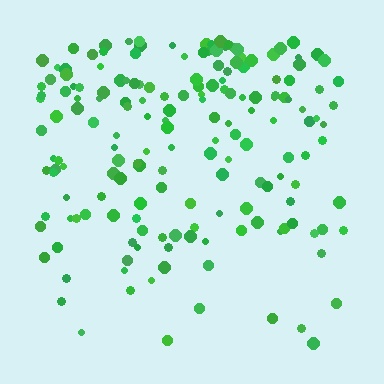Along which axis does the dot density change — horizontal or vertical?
Vertical.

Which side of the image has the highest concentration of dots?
The top.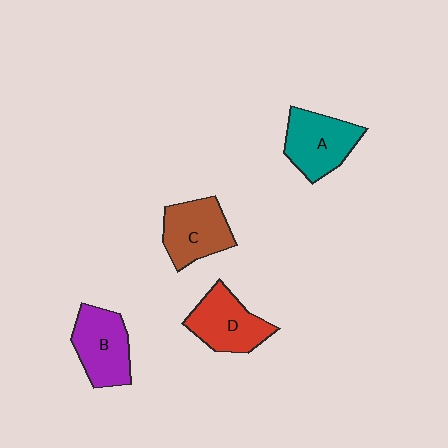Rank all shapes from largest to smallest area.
From largest to smallest: A (teal), B (purple), D (red), C (brown).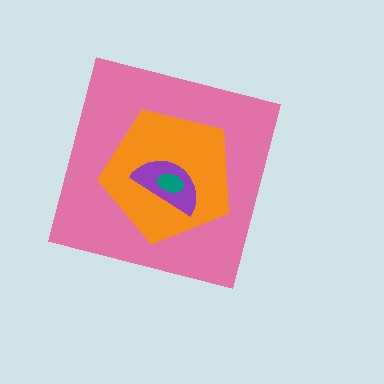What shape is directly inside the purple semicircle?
The teal ellipse.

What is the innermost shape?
The teal ellipse.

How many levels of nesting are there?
4.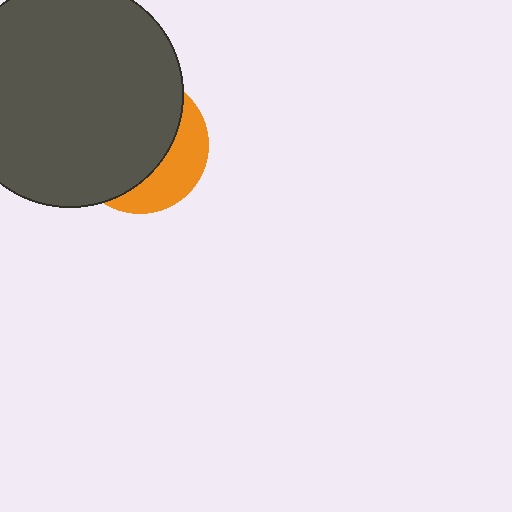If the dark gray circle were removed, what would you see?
You would see the complete orange circle.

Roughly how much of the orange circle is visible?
A small part of it is visible (roughly 32%).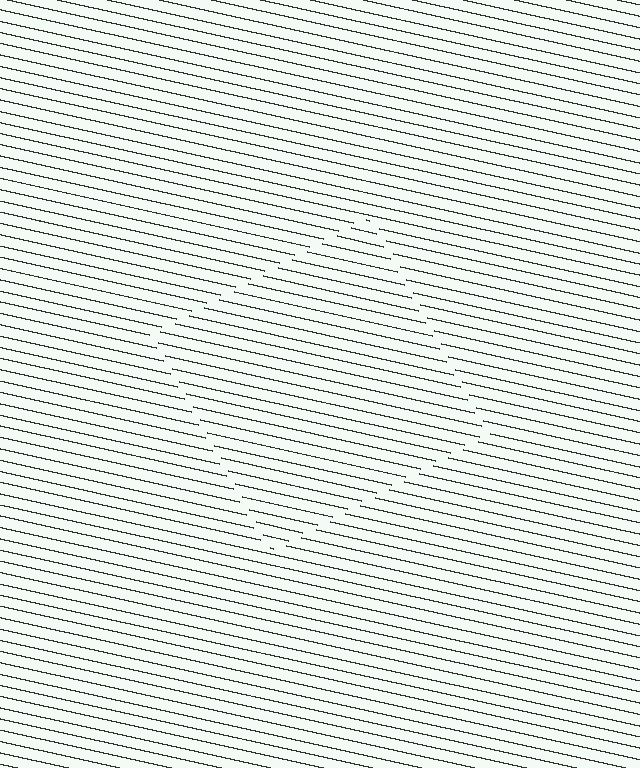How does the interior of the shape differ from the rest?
The interior of the shape contains the same grating, shifted by half a period — the contour is defined by the phase discontinuity where line-ends from the inner and outer gratings abut.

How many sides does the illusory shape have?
4 sides — the line-ends trace a square.